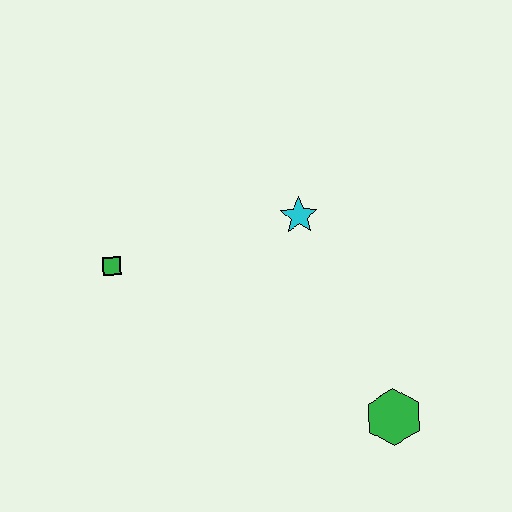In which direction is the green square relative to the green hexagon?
The green square is to the left of the green hexagon.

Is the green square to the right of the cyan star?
No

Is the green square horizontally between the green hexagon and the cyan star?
No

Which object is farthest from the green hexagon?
The green square is farthest from the green hexagon.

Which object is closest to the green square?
The cyan star is closest to the green square.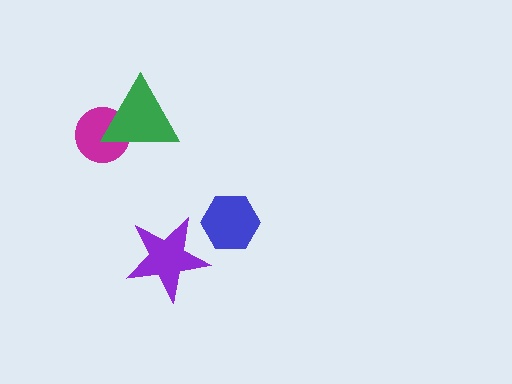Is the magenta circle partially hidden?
Yes, it is partially covered by another shape.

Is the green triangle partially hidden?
No, no other shape covers it.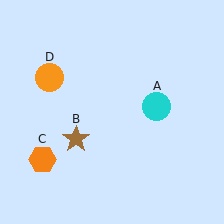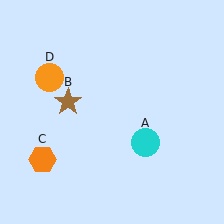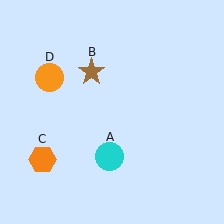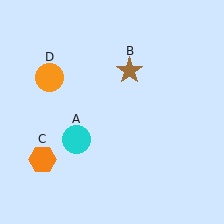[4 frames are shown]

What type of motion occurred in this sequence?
The cyan circle (object A), brown star (object B) rotated clockwise around the center of the scene.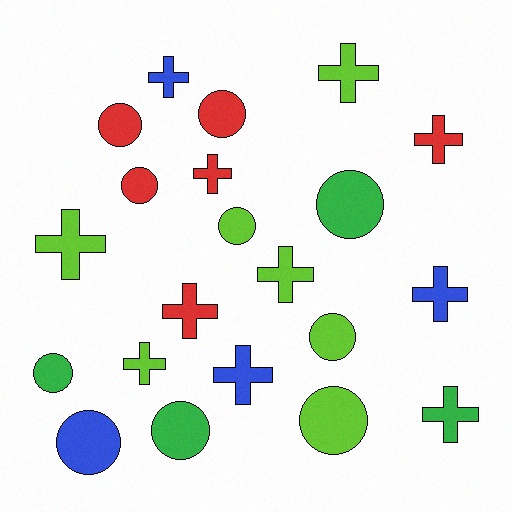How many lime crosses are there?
There are 4 lime crosses.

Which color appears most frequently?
Lime, with 7 objects.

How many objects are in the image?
There are 21 objects.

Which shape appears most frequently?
Cross, with 11 objects.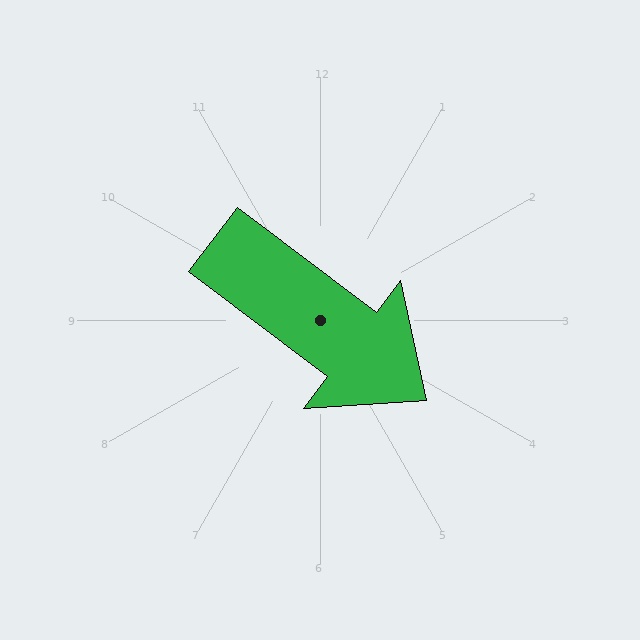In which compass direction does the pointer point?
Southeast.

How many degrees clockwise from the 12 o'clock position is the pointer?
Approximately 127 degrees.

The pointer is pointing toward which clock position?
Roughly 4 o'clock.